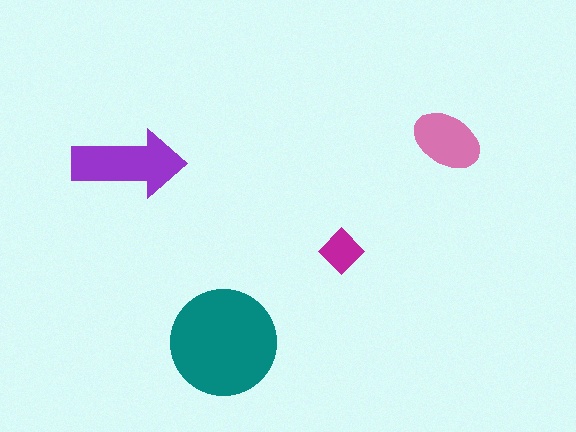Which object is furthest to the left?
The purple arrow is leftmost.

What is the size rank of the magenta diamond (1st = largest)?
4th.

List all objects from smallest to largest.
The magenta diamond, the pink ellipse, the purple arrow, the teal circle.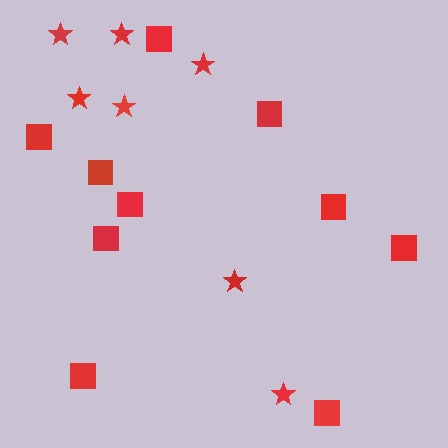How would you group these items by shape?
There are 2 groups: one group of stars (7) and one group of squares (10).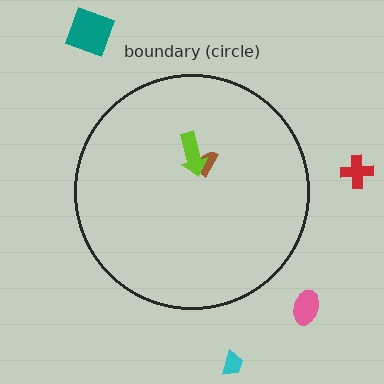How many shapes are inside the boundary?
2 inside, 4 outside.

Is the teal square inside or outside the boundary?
Outside.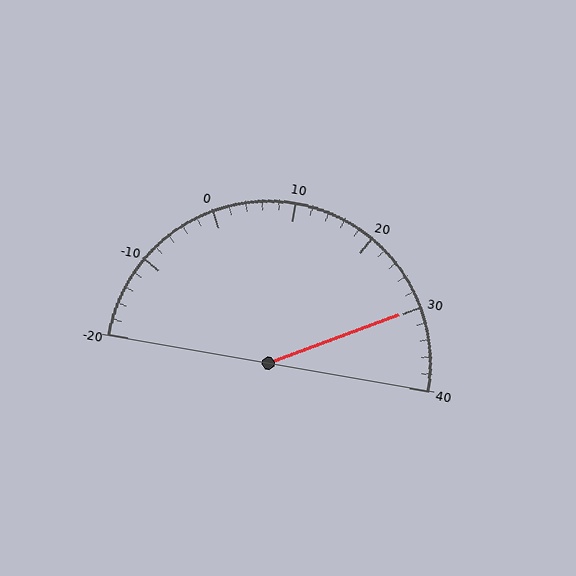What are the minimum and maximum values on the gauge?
The gauge ranges from -20 to 40.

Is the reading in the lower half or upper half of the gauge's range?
The reading is in the upper half of the range (-20 to 40).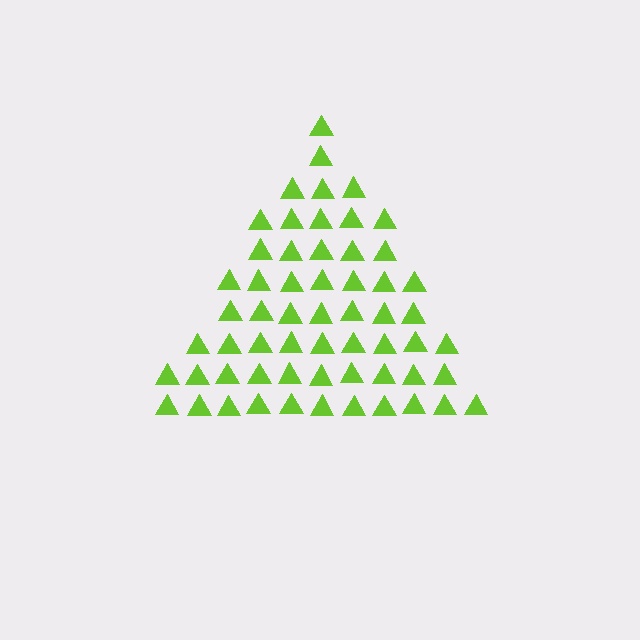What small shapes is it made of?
It is made of small triangles.